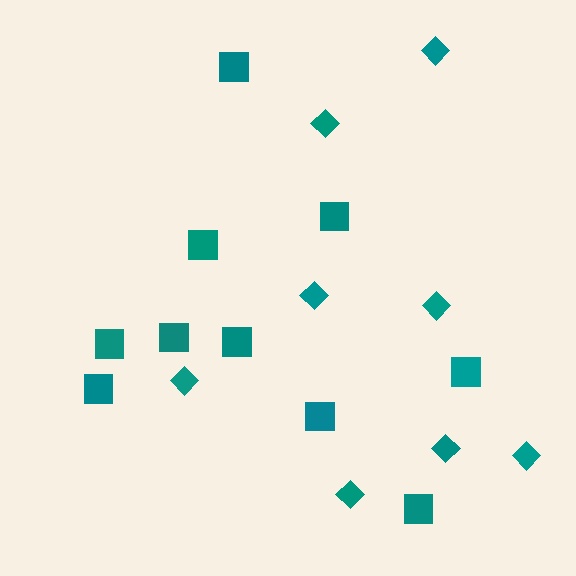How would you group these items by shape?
There are 2 groups: one group of diamonds (8) and one group of squares (10).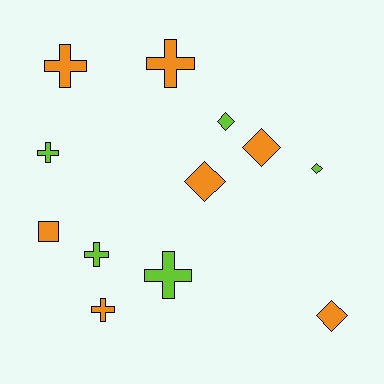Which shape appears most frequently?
Cross, with 6 objects.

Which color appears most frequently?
Orange, with 7 objects.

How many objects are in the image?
There are 12 objects.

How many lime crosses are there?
There are 3 lime crosses.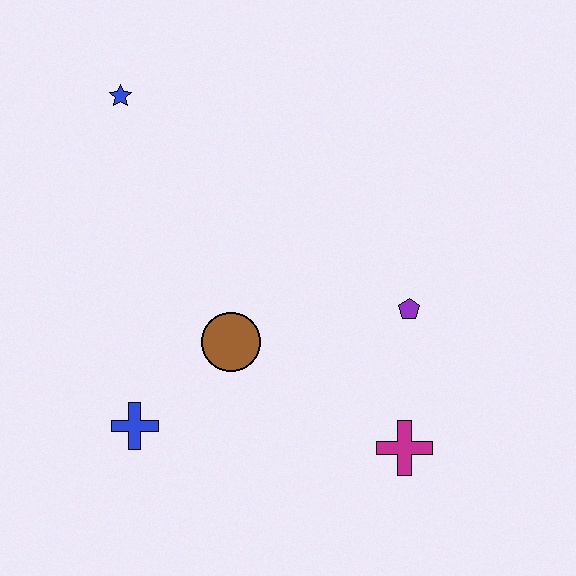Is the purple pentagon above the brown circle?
Yes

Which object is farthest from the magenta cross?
The blue star is farthest from the magenta cross.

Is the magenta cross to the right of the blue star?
Yes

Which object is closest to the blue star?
The brown circle is closest to the blue star.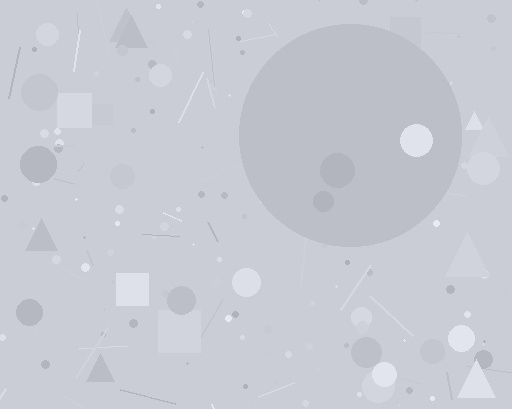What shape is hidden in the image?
A circle is hidden in the image.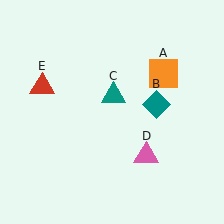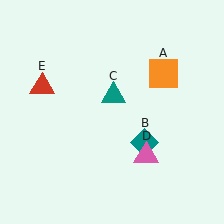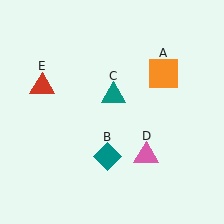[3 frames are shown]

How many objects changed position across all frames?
1 object changed position: teal diamond (object B).